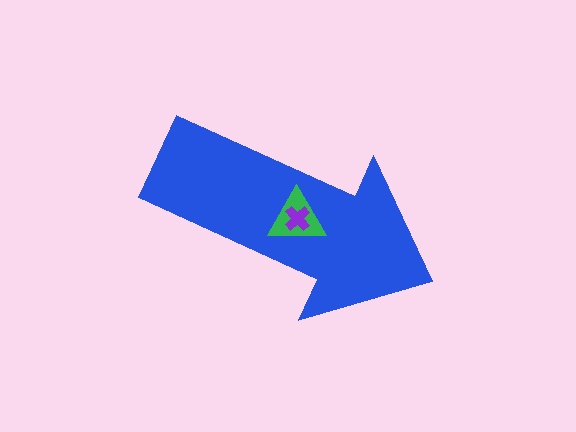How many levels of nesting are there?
3.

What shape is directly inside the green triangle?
The purple cross.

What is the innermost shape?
The purple cross.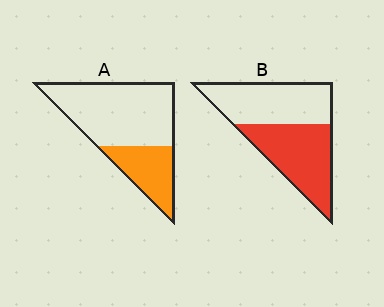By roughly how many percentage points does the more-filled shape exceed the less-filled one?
By roughly 20 percentage points (B over A).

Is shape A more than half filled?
No.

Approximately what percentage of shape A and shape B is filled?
A is approximately 30% and B is approximately 50%.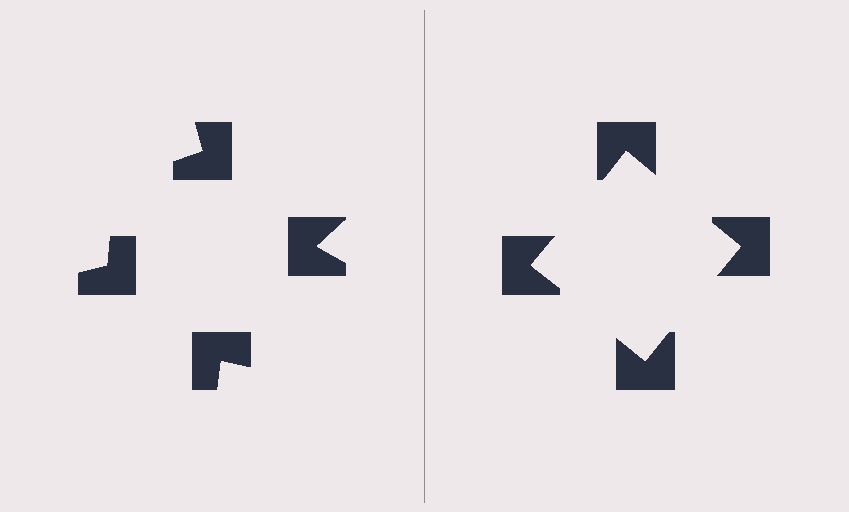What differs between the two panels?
The notched squares are positioned identically on both sides; only the wedge orientations differ. On the right they align to a square; on the left they are misaligned.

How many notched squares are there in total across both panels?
8 — 4 on each side.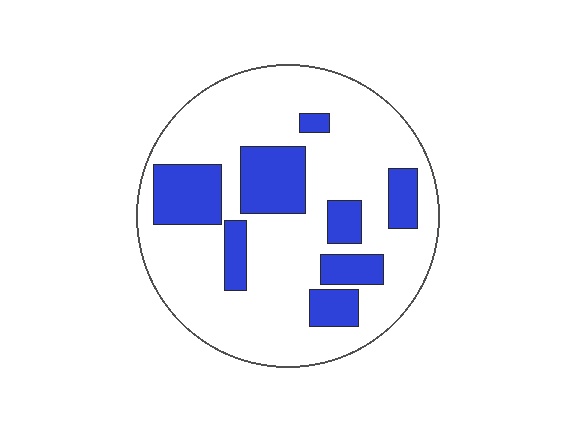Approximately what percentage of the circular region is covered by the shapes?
Approximately 25%.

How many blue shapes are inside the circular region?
8.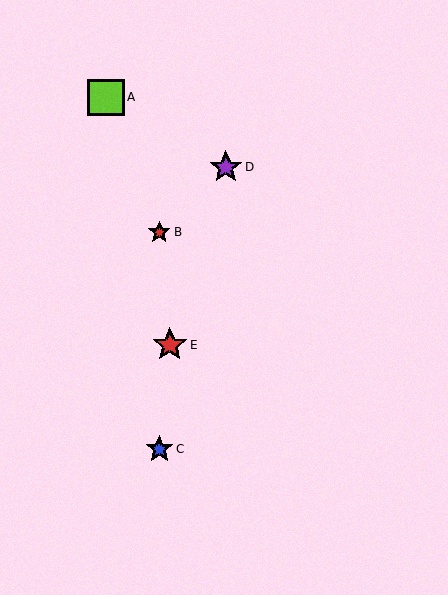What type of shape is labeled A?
Shape A is a lime square.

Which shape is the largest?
The lime square (labeled A) is the largest.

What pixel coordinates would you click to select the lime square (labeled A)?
Click at (106, 97) to select the lime square A.